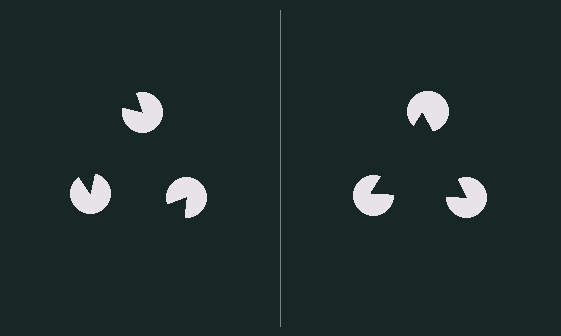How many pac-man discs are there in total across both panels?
6 — 3 on each side.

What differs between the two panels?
The pac-man discs are positioned identically on both sides; only the wedge orientations differ. On the right they align to a triangle; on the left they are misaligned.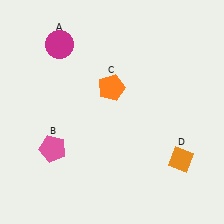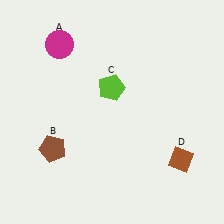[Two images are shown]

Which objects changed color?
B changed from pink to brown. C changed from orange to lime. D changed from orange to brown.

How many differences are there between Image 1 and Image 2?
There are 3 differences between the two images.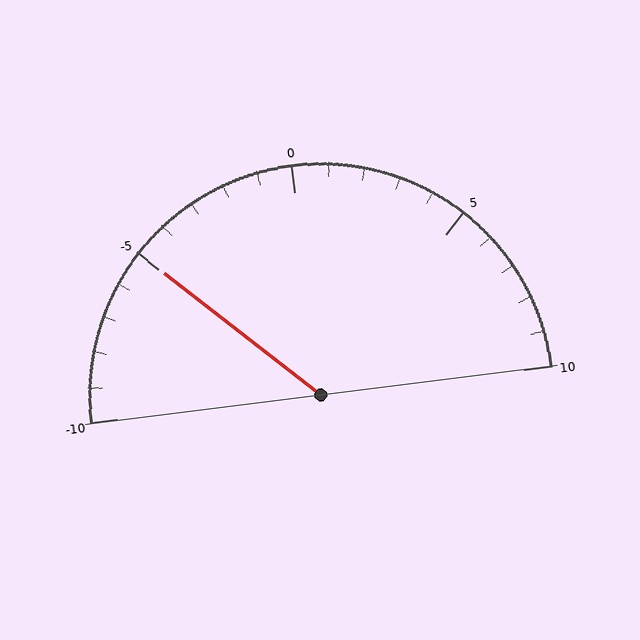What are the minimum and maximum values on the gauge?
The gauge ranges from -10 to 10.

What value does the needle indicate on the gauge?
The needle indicates approximately -5.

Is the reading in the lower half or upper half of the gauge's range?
The reading is in the lower half of the range (-10 to 10).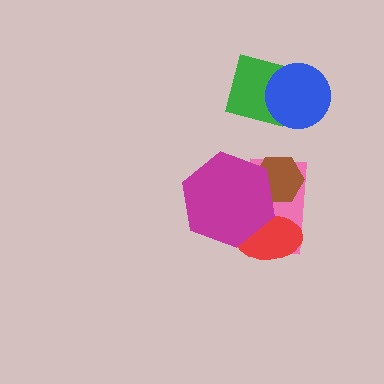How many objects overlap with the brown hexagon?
2 objects overlap with the brown hexagon.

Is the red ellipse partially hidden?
Yes, it is partially covered by another shape.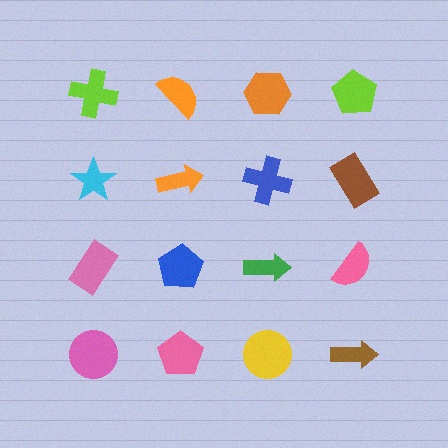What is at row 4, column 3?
A yellow circle.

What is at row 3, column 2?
A blue pentagon.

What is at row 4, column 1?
A pink circle.